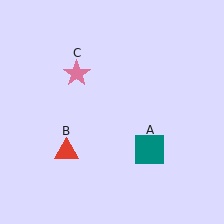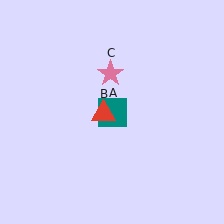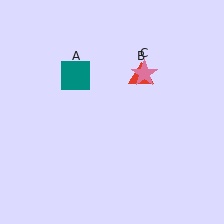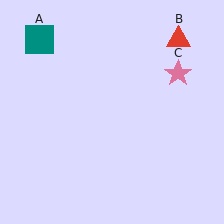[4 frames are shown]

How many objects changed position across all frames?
3 objects changed position: teal square (object A), red triangle (object B), pink star (object C).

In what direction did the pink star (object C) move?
The pink star (object C) moved right.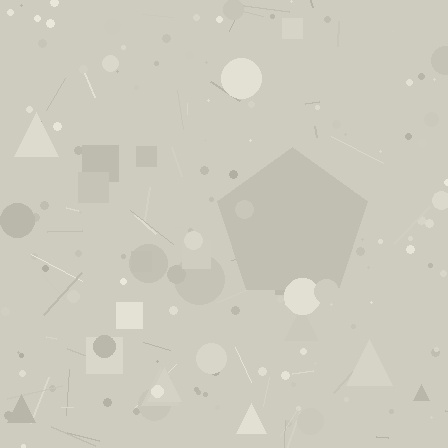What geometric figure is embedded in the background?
A pentagon is embedded in the background.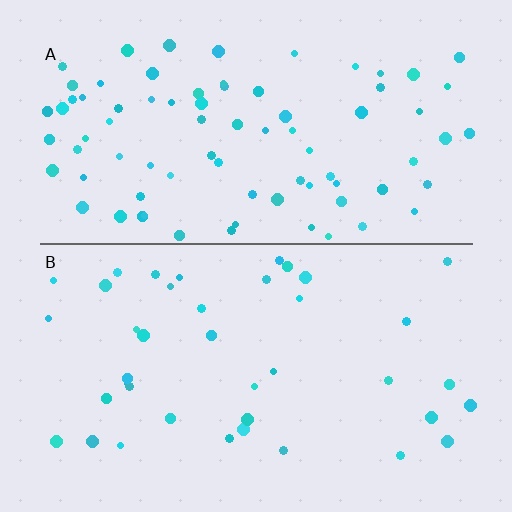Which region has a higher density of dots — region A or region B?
A (the top).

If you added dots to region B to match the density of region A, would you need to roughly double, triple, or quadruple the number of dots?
Approximately double.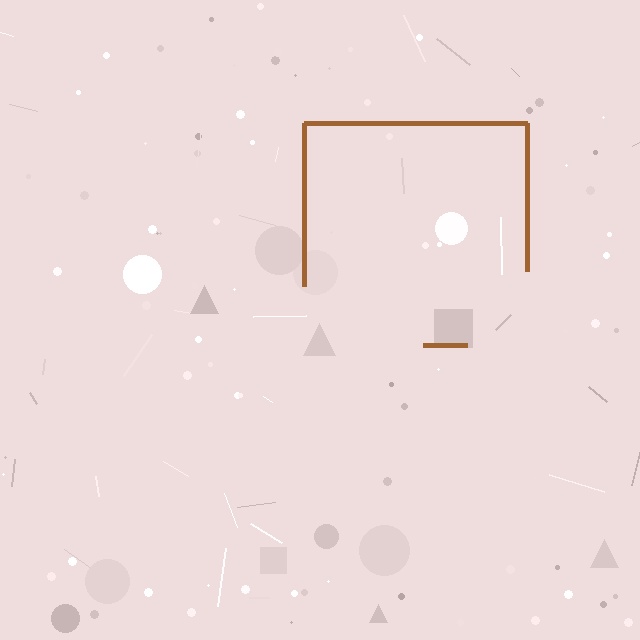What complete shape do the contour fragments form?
The contour fragments form a square.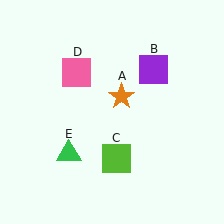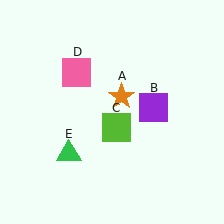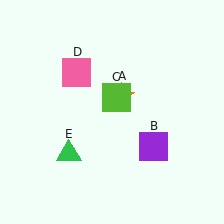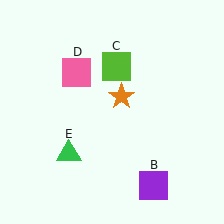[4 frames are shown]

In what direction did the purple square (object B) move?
The purple square (object B) moved down.